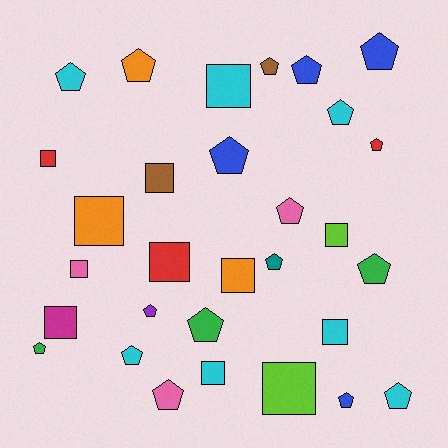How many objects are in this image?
There are 30 objects.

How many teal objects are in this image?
There is 1 teal object.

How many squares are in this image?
There are 12 squares.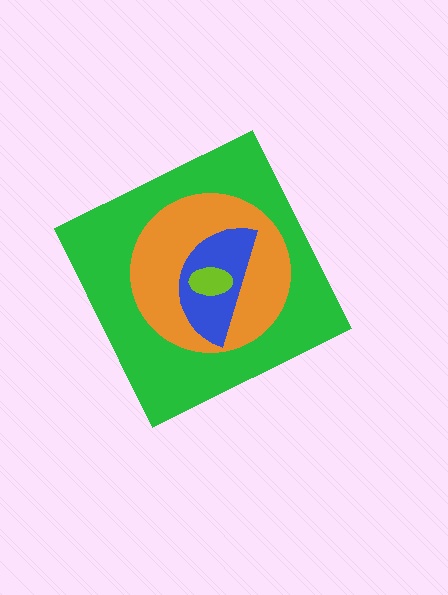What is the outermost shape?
The green diamond.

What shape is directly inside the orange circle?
The blue semicircle.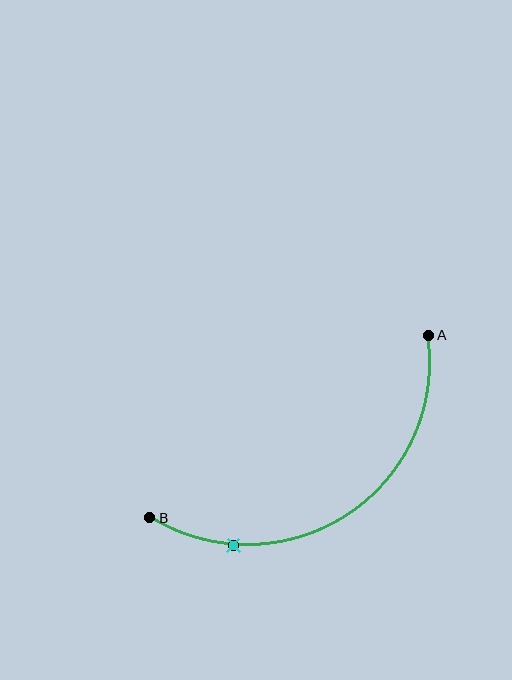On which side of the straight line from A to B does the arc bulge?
The arc bulges below the straight line connecting A and B.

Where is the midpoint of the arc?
The arc midpoint is the point on the curve farthest from the straight line joining A and B. It sits below that line.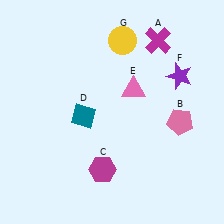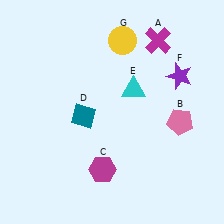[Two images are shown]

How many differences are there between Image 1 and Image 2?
There is 1 difference between the two images.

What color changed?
The triangle (E) changed from pink in Image 1 to cyan in Image 2.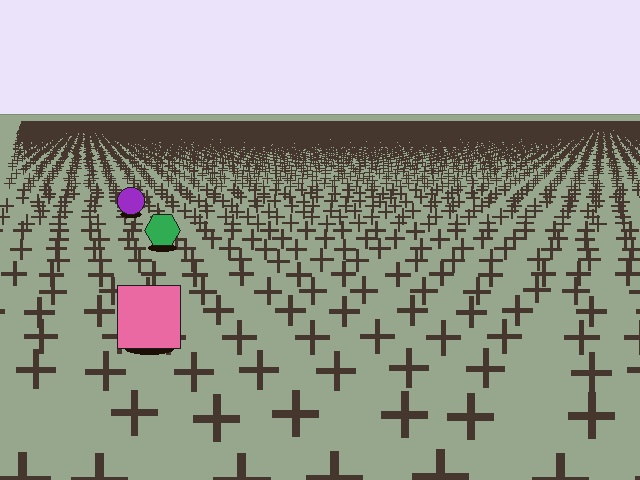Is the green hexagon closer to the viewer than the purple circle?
Yes. The green hexagon is closer — you can tell from the texture gradient: the ground texture is coarser near it.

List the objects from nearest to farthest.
From nearest to farthest: the pink square, the green hexagon, the purple circle.